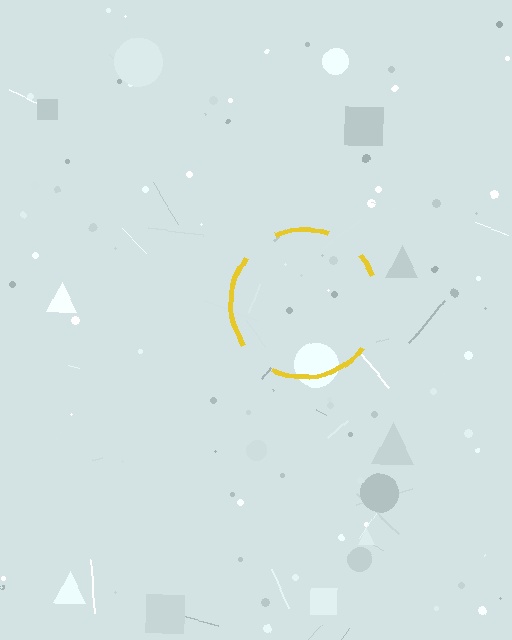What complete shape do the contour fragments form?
The contour fragments form a circle.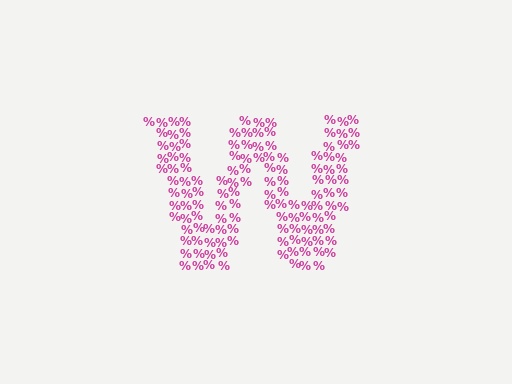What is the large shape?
The large shape is the letter W.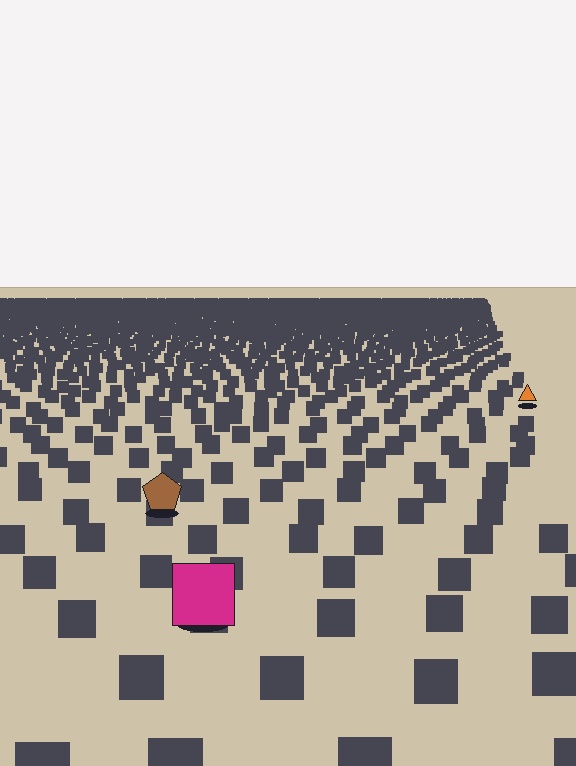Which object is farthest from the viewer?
The orange triangle is farthest from the viewer. It appears smaller and the ground texture around it is denser.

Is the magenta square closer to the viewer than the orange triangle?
Yes. The magenta square is closer — you can tell from the texture gradient: the ground texture is coarser near it.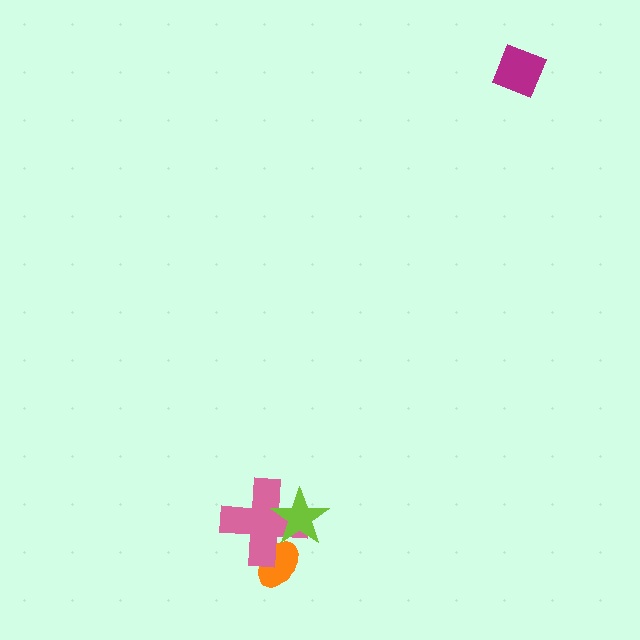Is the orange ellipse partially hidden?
Yes, it is partially covered by another shape.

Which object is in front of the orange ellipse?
The pink cross is in front of the orange ellipse.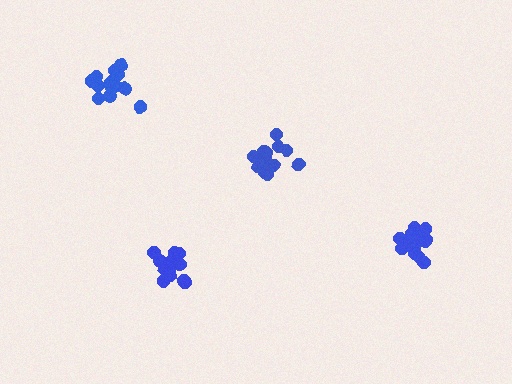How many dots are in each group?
Group 1: 13 dots, Group 2: 15 dots, Group 3: 18 dots, Group 4: 14 dots (60 total).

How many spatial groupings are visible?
There are 4 spatial groupings.